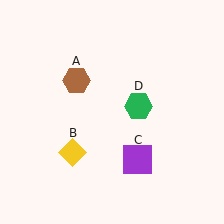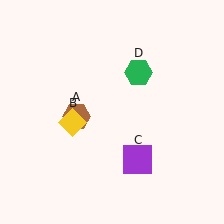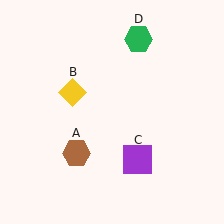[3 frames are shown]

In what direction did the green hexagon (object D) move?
The green hexagon (object D) moved up.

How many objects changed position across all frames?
3 objects changed position: brown hexagon (object A), yellow diamond (object B), green hexagon (object D).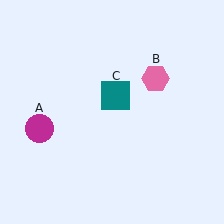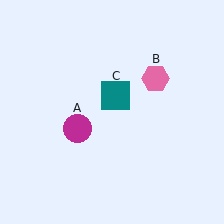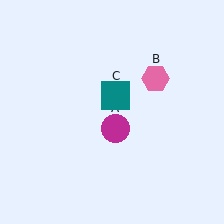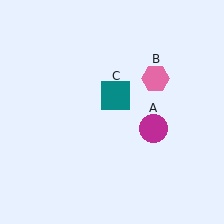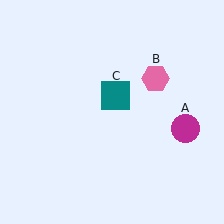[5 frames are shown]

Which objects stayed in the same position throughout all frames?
Pink hexagon (object B) and teal square (object C) remained stationary.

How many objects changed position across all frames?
1 object changed position: magenta circle (object A).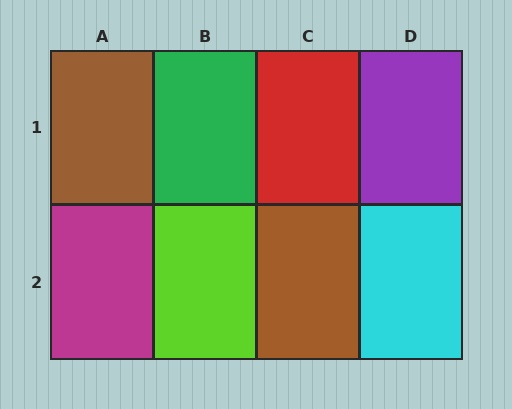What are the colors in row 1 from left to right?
Brown, green, red, purple.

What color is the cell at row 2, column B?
Lime.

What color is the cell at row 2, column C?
Brown.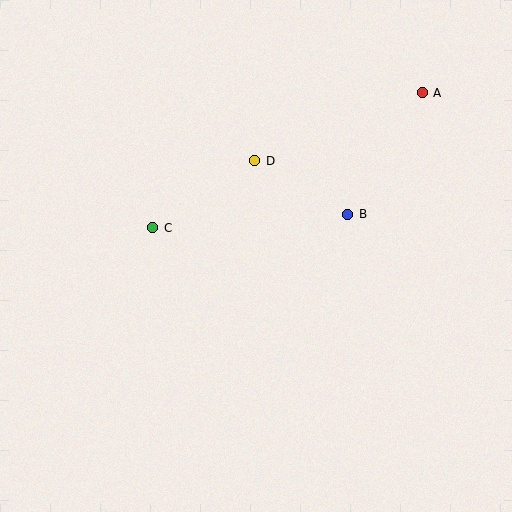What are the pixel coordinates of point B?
Point B is at (348, 214).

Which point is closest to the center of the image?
Point D at (255, 161) is closest to the center.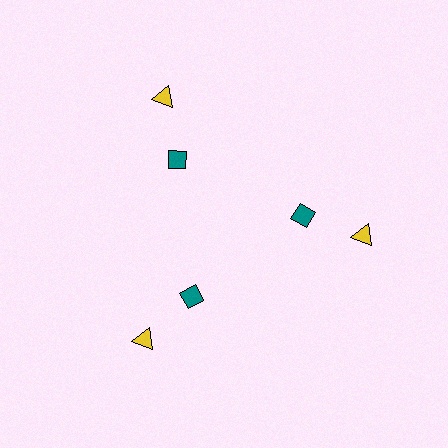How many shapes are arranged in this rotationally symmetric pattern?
There are 6 shapes, arranged in 3 groups of 2.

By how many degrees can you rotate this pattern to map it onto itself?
The pattern maps onto itself every 120 degrees of rotation.